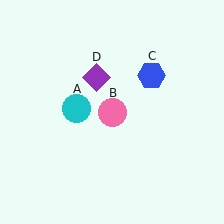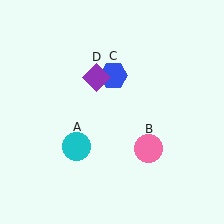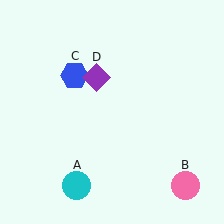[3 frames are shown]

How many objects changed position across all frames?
3 objects changed position: cyan circle (object A), pink circle (object B), blue hexagon (object C).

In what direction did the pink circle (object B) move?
The pink circle (object B) moved down and to the right.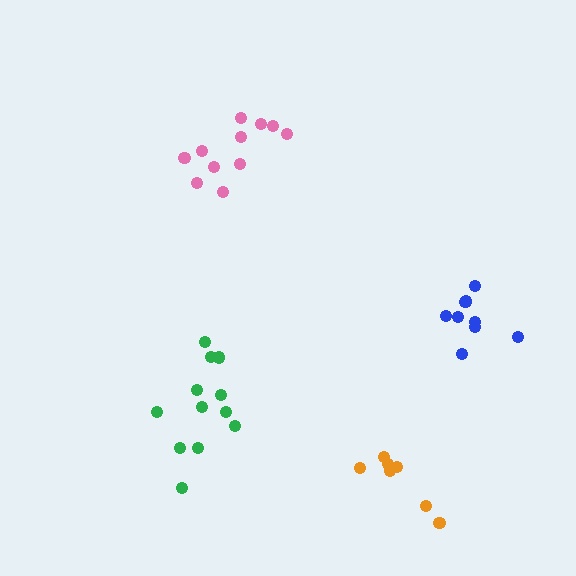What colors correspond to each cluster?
The clusters are colored: blue, pink, green, orange.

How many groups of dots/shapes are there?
There are 4 groups.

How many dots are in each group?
Group 1: 9 dots, Group 2: 11 dots, Group 3: 12 dots, Group 4: 7 dots (39 total).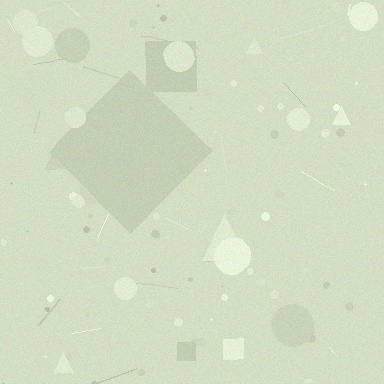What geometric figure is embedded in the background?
A diamond is embedded in the background.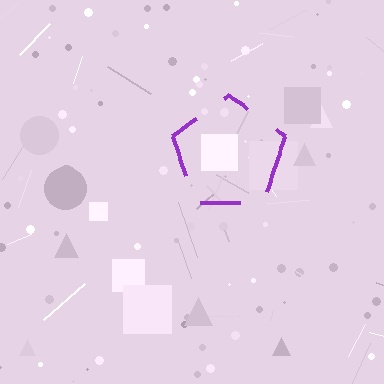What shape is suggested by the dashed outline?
The dashed outline suggests a pentagon.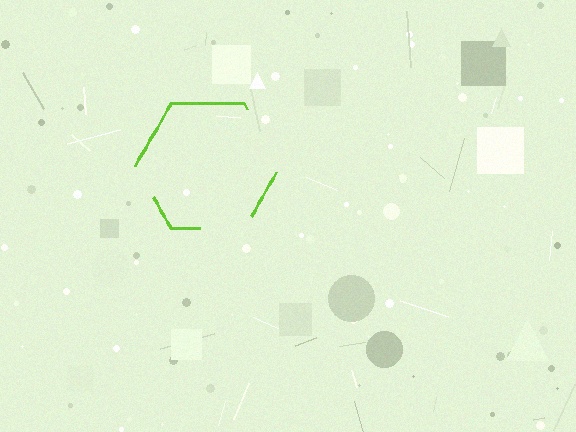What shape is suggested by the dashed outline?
The dashed outline suggests a hexagon.